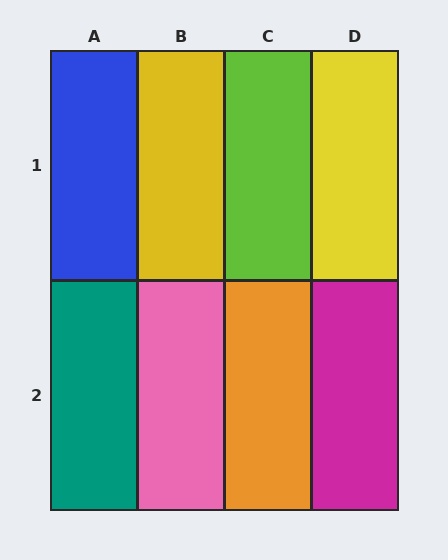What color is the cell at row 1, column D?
Yellow.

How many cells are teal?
1 cell is teal.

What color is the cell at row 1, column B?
Yellow.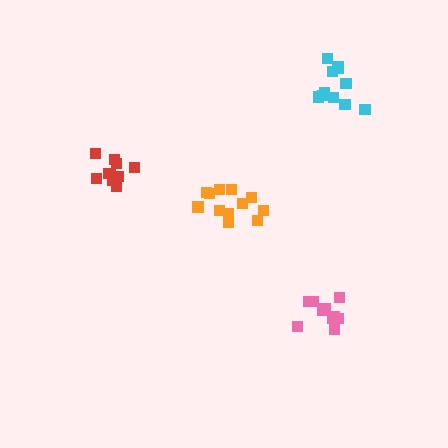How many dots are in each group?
Group 1: 10 dots, Group 2: 11 dots, Group 3: 10 dots, Group 4: 12 dots (43 total).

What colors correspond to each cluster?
The clusters are colored: red, cyan, pink, orange.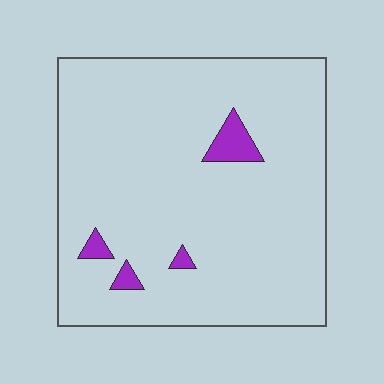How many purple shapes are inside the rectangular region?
4.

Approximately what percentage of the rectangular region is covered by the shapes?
Approximately 5%.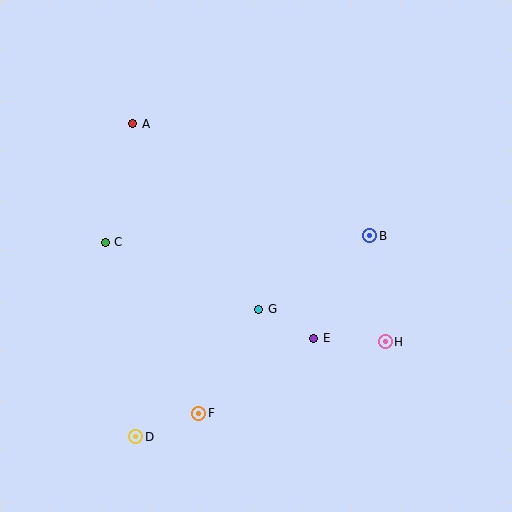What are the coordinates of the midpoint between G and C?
The midpoint between G and C is at (182, 276).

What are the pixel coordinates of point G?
Point G is at (259, 309).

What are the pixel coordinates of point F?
Point F is at (199, 413).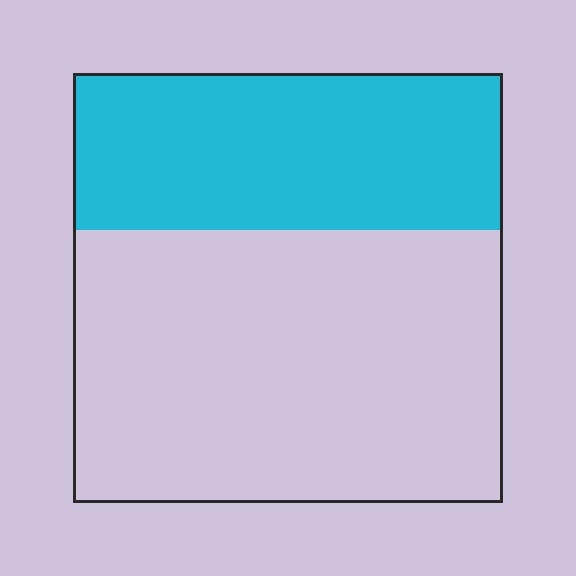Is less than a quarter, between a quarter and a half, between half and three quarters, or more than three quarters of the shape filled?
Between a quarter and a half.